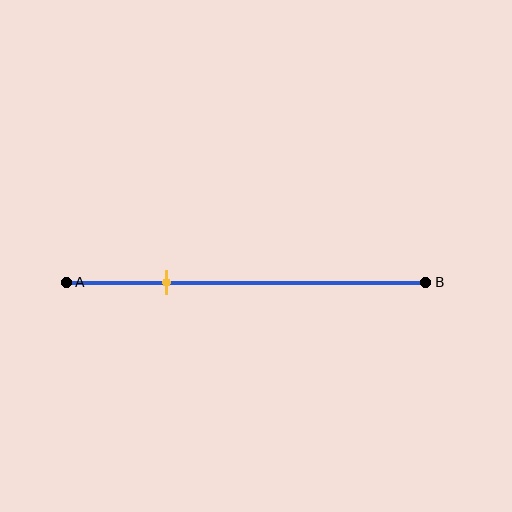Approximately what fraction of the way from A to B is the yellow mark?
The yellow mark is approximately 30% of the way from A to B.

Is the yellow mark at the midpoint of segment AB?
No, the mark is at about 30% from A, not at the 50% midpoint.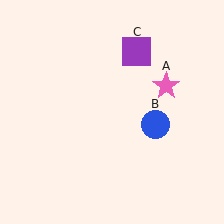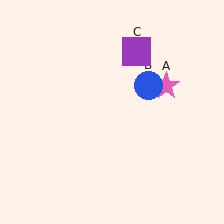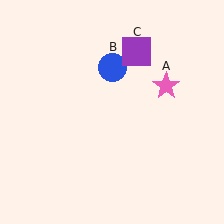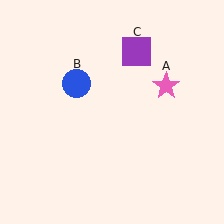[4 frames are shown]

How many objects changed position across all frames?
1 object changed position: blue circle (object B).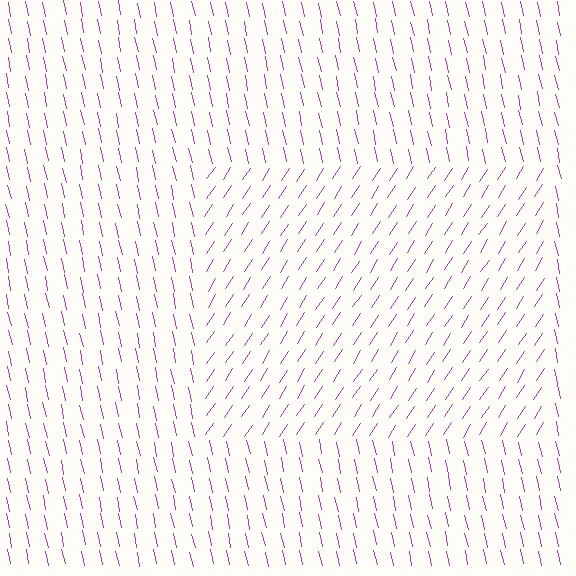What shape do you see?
I see a rectangle.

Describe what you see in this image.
The image is filled with small magenta line segments. A rectangle region in the image has lines oriented differently from the surrounding lines, creating a visible texture boundary.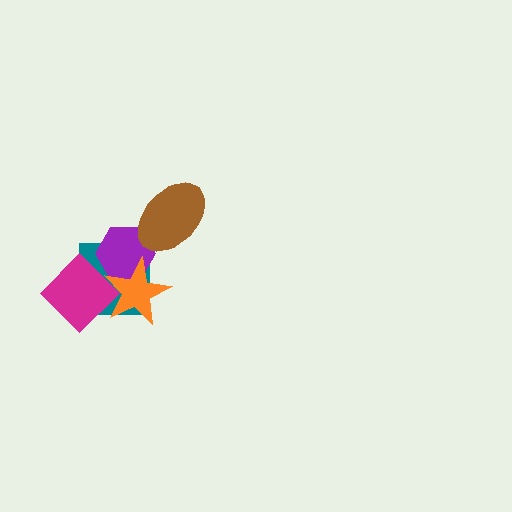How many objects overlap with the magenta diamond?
3 objects overlap with the magenta diamond.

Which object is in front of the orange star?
The magenta diamond is in front of the orange star.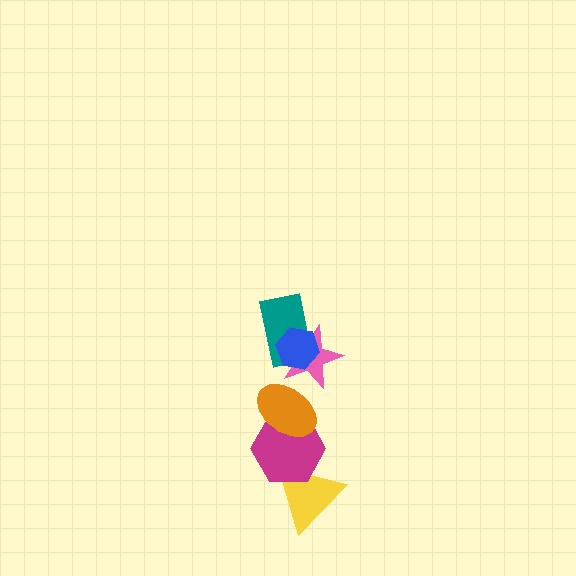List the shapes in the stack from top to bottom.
From top to bottom: the blue hexagon, the teal rectangle, the pink star, the orange ellipse, the magenta hexagon, the yellow triangle.